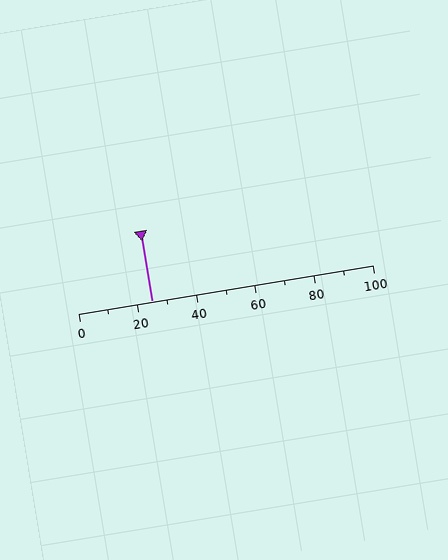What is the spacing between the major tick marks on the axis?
The major ticks are spaced 20 apart.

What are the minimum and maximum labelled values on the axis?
The axis runs from 0 to 100.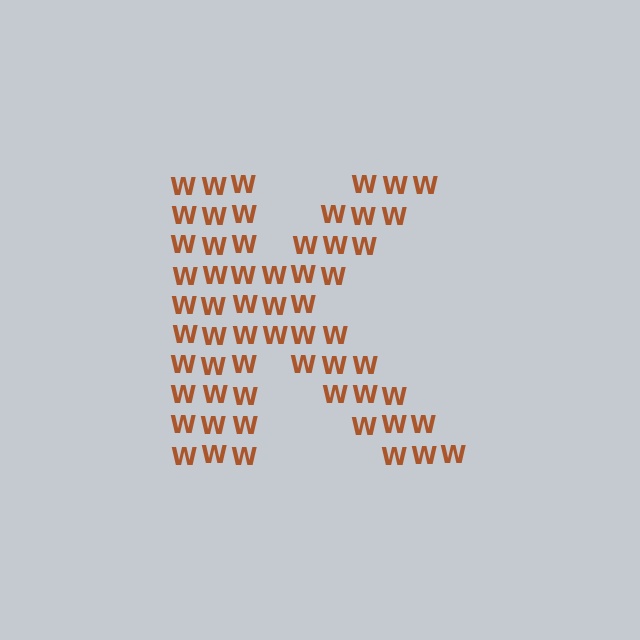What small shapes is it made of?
It is made of small letter W's.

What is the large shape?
The large shape is the letter K.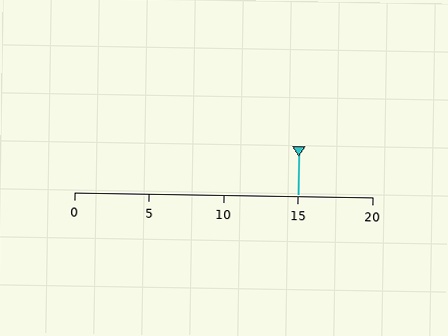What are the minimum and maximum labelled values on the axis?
The axis runs from 0 to 20.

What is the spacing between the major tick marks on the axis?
The major ticks are spaced 5 apart.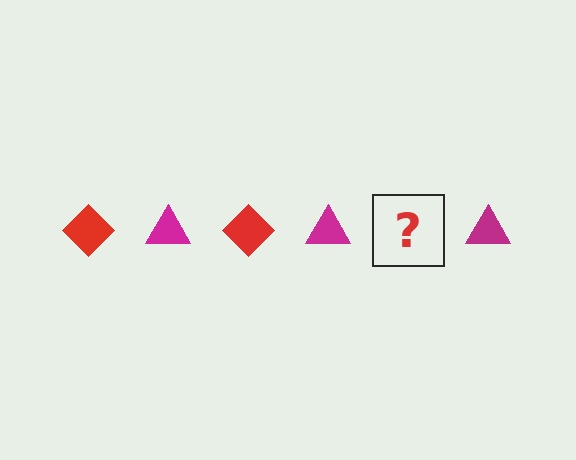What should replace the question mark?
The question mark should be replaced with a red diamond.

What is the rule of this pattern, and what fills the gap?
The rule is that the pattern alternates between red diamond and magenta triangle. The gap should be filled with a red diamond.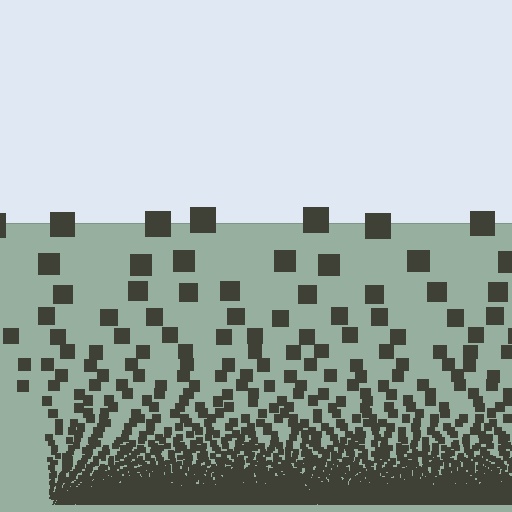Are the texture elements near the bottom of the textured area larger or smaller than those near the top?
Smaller. The gradient is inverted — elements near the bottom are smaller and denser.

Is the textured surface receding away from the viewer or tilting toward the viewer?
The surface appears to tilt toward the viewer. Texture elements get larger and sparser toward the top.